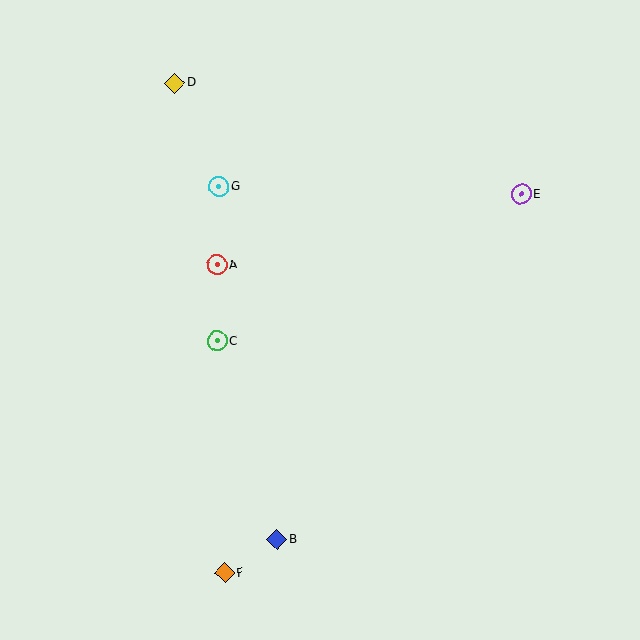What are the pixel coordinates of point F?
Point F is at (225, 573).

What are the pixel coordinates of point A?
Point A is at (217, 265).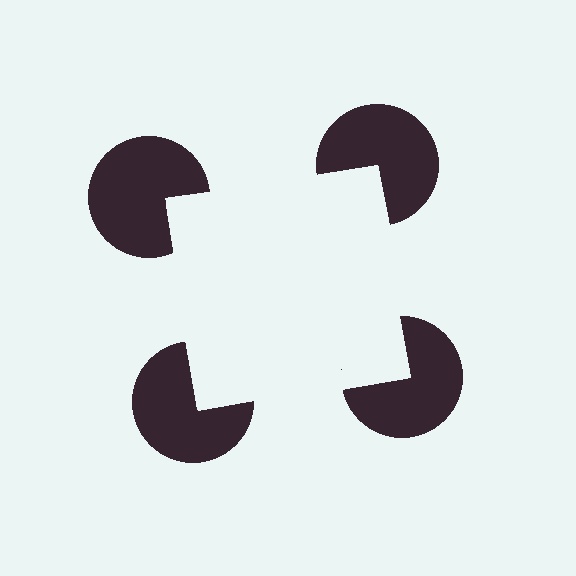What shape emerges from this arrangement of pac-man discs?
An illusory square — its edges are inferred from the aligned wedge cuts in the pac-man discs, not physically drawn.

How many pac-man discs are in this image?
There are 4 — one at each vertex of the illusory square.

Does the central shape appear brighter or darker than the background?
It typically appears slightly brighter than the background, even though no actual brightness change is drawn.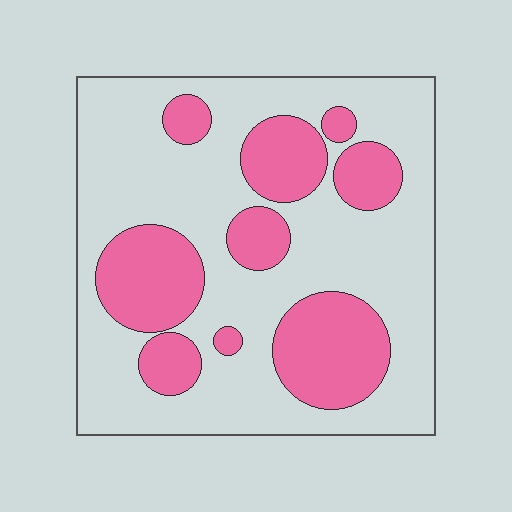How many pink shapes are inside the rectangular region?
9.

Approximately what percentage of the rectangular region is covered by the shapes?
Approximately 30%.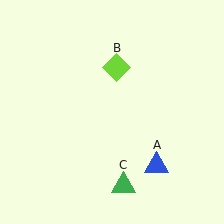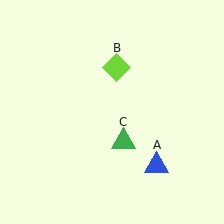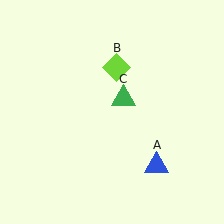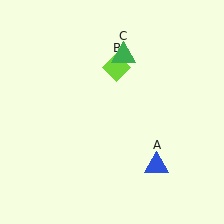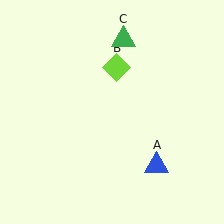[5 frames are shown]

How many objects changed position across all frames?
1 object changed position: green triangle (object C).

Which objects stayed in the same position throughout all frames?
Blue triangle (object A) and lime diamond (object B) remained stationary.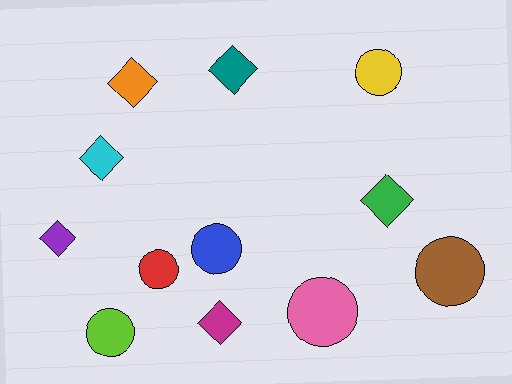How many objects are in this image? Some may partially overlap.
There are 12 objects.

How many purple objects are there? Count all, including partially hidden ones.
There is 1 purple object.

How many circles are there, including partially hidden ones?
There are 6 circles.